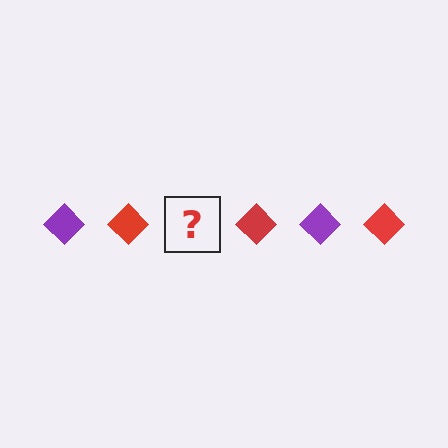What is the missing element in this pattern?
The missing element is a purple diamond.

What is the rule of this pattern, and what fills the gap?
The rule is that the pattern cycles through purple, red diamonds. The gap should be filled with a purple diamond.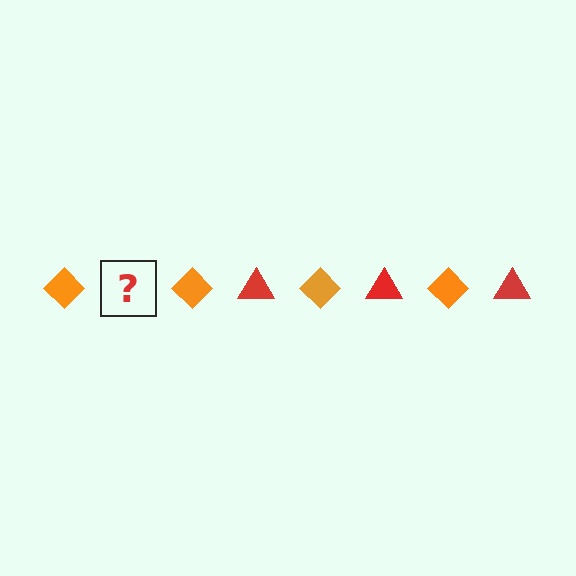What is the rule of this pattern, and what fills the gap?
The rule is that the pattern alternates between orange diamond and red triangle. The gap should be filled with a red triangle.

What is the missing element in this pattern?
The missing element is a red triangle.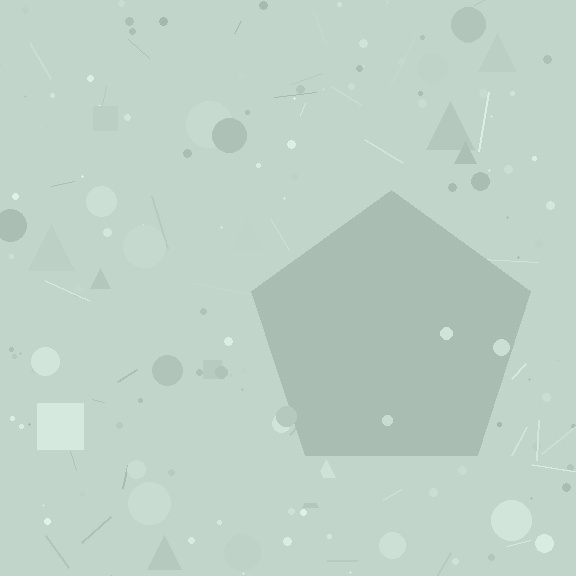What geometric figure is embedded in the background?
A pentagon is embedded in the background.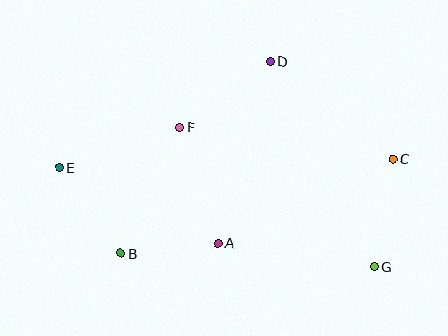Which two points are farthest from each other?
Points C and E are farthest from each other.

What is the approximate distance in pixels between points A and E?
The distance between A and E is approximately 176 pixels.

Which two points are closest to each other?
Points A and B are closest to each other.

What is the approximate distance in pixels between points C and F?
The distance between C and F is approximately 216 pixels.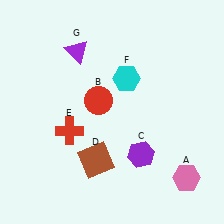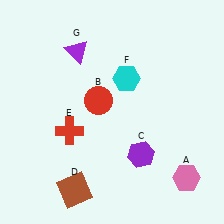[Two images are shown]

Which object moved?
The brown square (D) moved down.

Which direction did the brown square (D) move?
The brown square (D) moved down.